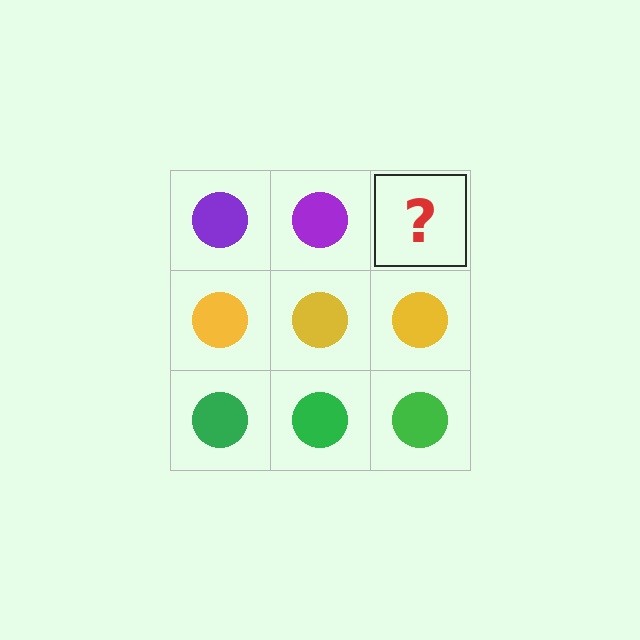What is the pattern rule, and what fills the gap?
The rule is that each row has a consistent color. The gap should be filled with a purple circle.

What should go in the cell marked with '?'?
The missing cell should contain a purple circle.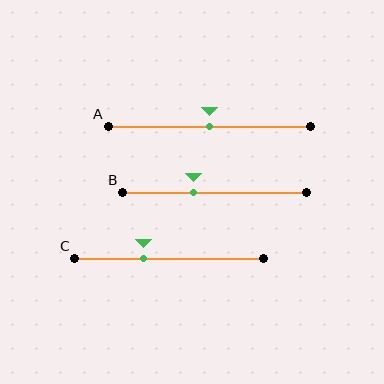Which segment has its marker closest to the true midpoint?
Segment A has its marker closest to the true midpoint.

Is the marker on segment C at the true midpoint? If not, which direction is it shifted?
No, the marker on segment C is shifted to the left by about 14% of the segment length.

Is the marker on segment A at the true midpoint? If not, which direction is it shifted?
Yes, the marker on segment A is at the true midpoint.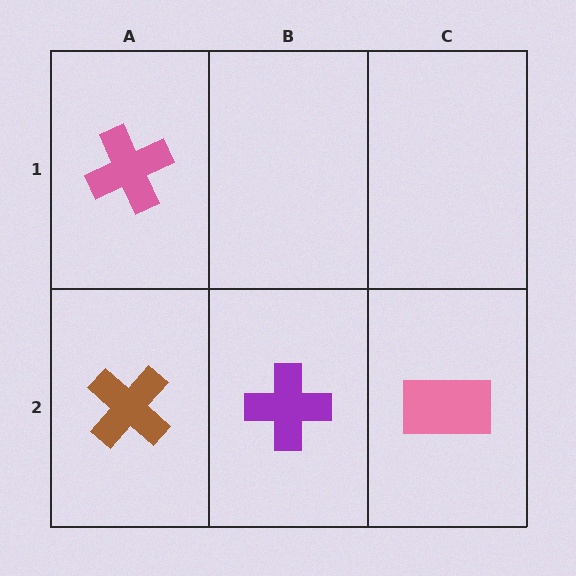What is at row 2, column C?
A pink rectangle.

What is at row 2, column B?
A purple cross.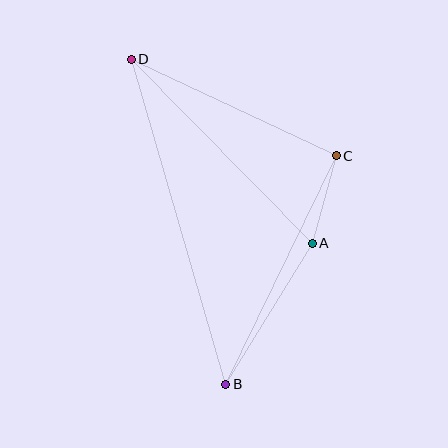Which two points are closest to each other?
Points A and C are closest to each other.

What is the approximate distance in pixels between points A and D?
The distance between A and D is approximately 258 pixels.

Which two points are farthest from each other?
Points B and D are farthest from each other.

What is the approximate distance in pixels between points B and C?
The distance between B and C is approximately 254 pixels.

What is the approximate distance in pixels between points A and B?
The distance between A and B is approximately 165 pixels.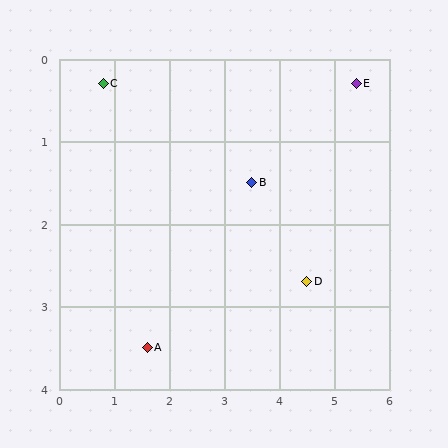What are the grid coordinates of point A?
Point A is at approximately (1.6, 3.5).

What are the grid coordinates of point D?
Point D is at approximately (4.5, 2.7).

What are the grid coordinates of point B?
Point B is at approximately (3.5, 1.5).